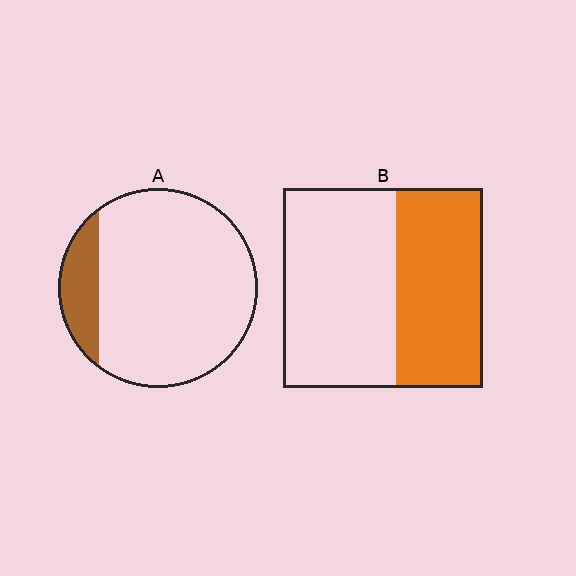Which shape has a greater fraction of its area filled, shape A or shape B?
Shape B.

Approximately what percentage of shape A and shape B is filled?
A is approximately 15% and B is approximately 45%.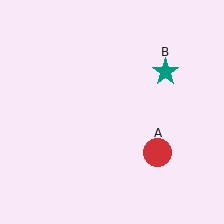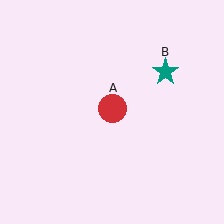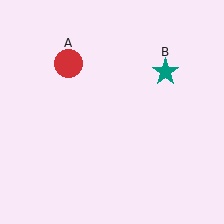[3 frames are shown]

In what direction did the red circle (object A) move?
The red circle (object A) moved up and to the left.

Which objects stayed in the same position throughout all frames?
Teal star (object B) remained stationary.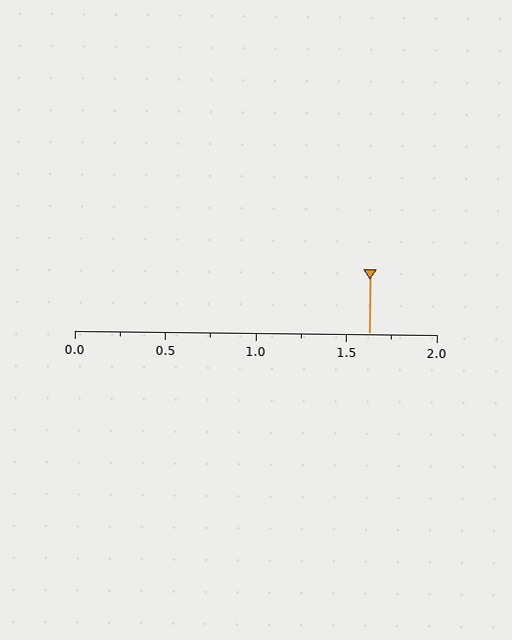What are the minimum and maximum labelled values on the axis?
The axis runs from 0.0 to 2.0.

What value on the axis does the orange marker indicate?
The marker indicates approximately 1.62.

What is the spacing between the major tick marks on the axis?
The major ticks are spaced 0.5 apart.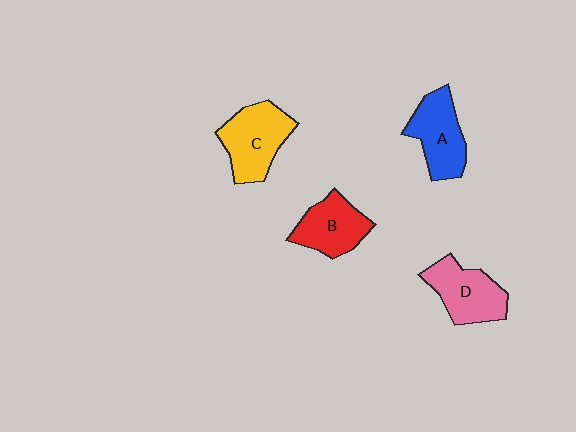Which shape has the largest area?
Shape C (yellow).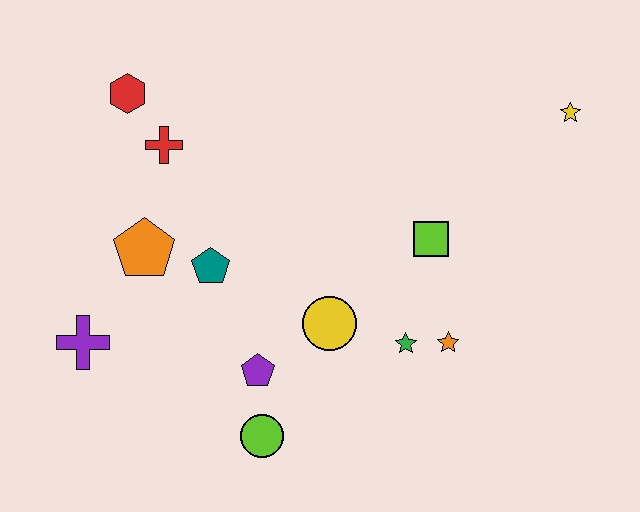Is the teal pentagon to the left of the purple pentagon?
Yes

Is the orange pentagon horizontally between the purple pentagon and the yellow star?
No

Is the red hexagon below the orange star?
No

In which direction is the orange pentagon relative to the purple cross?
The orange pentagon is above the purple cross.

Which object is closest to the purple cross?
The orange pentagon is closest to the purple cross.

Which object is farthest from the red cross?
The yellow star is farthest from the red cross.